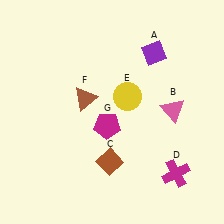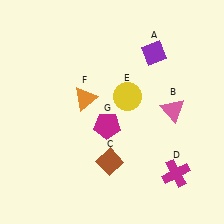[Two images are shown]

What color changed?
The triangle (F) changed from brown in Image 1 to orange in Image 2.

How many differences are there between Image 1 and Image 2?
There is 1 difference between the two images.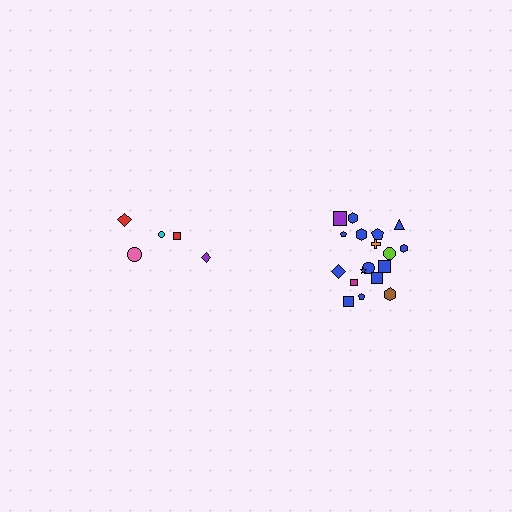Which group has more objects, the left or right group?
The right group.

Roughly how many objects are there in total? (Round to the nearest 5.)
Roughly 25 objects in total.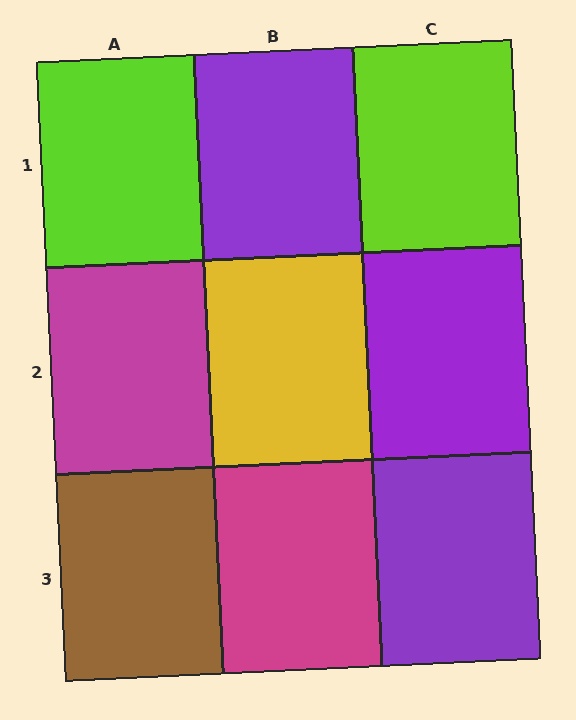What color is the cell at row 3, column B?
Magenta.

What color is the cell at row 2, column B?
Yellow.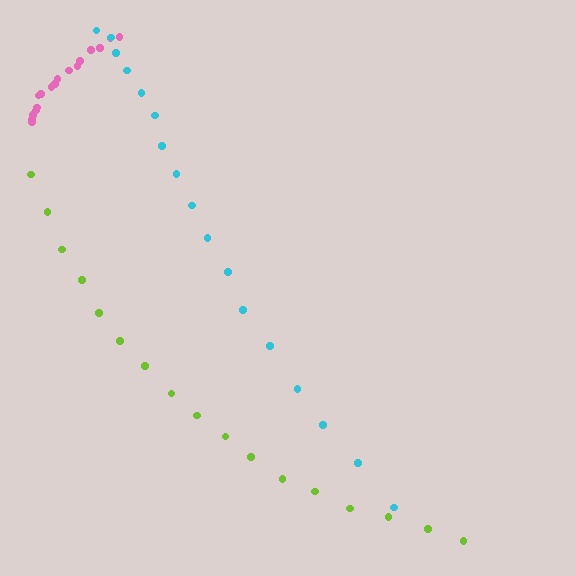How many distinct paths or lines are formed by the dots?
There are 3 distinct paths.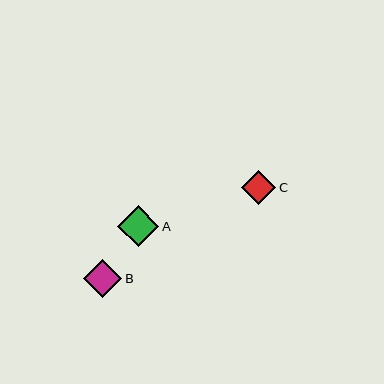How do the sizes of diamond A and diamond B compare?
Diamond A and diamond B are approximately the same size.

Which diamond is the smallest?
Diamond C is the smallest with a size of approximately 34 pixels.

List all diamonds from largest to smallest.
From largest to smallest: A, B, C.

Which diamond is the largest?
Diamond A is the largest with a size of approximately 41 pixels.